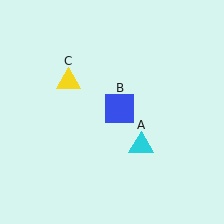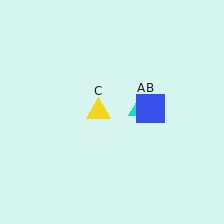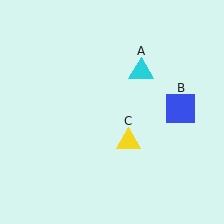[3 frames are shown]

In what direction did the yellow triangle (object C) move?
The yellow triangle (object C) moved down and to the right.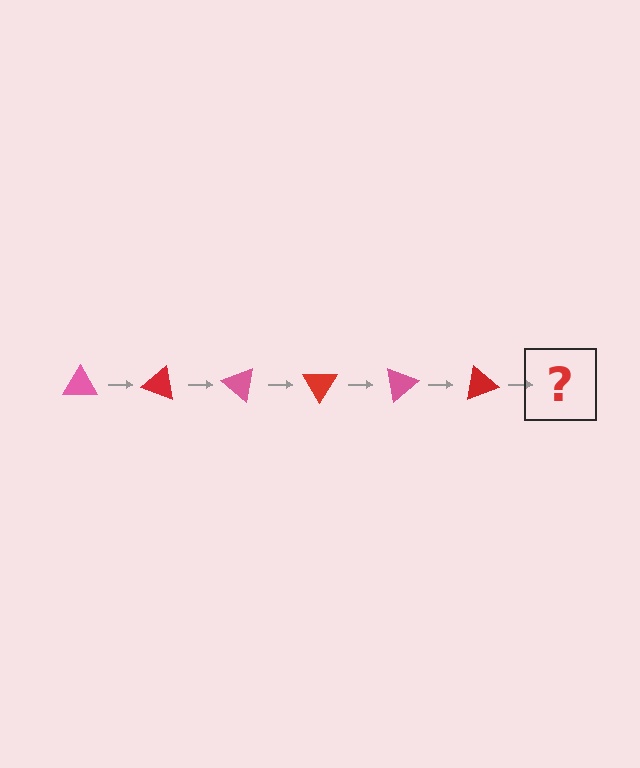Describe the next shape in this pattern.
It should be a pink triangle, rotated 120 degrees from the start.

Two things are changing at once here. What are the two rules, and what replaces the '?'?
The two rules are that it rotates 20 degrees each step and the color cycles through pink and red. The '?' should be a pink triangle, rotated 120 degrees from the start.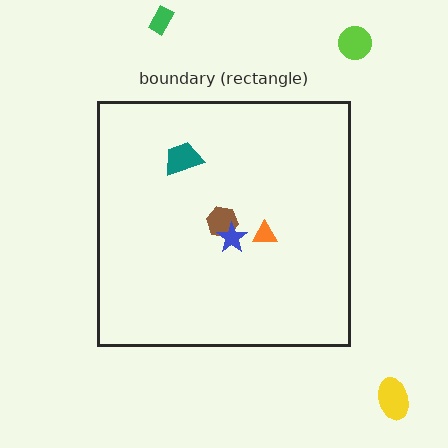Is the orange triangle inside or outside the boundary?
Inside.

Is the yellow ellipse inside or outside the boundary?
Outside.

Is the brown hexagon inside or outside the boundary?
Inside.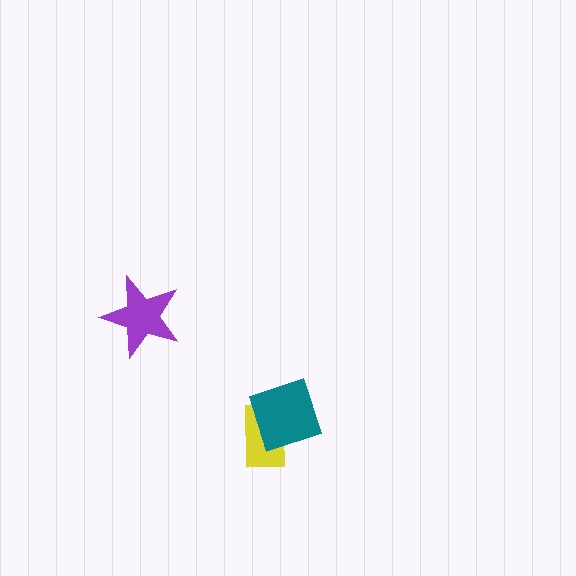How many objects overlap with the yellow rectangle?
1 object overlaps with the yellow rectangle.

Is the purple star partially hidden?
No, no other shape covers it.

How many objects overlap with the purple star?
0 objects overlap with the purple star.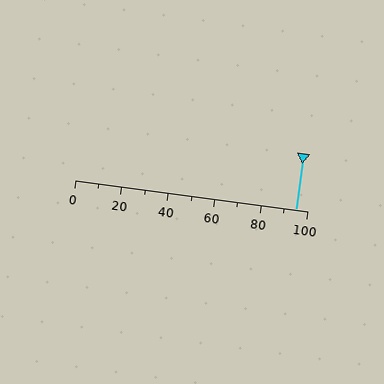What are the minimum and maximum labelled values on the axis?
The axis runs from 0 to 100.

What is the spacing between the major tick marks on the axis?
The major ticks are spaced 20 apart.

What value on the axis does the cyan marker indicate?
The marker indicates approximately 95.